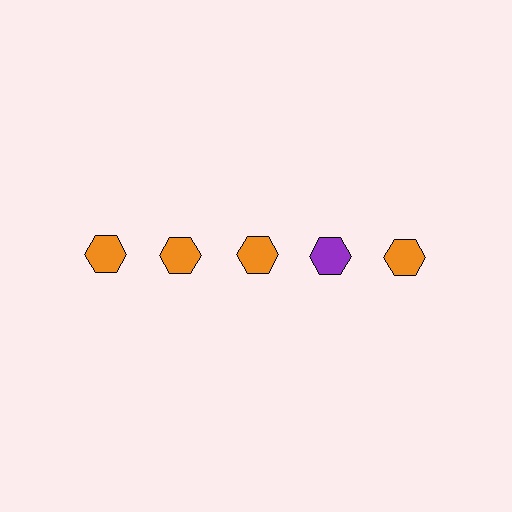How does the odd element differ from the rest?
It has a different color: purple instead of orange.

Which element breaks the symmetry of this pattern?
The purple hexagon in the top row, second from right column breaks the symmetry. All other shapes are orange hexagons.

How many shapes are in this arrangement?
There are 5 shapes arranged in a grid pattern.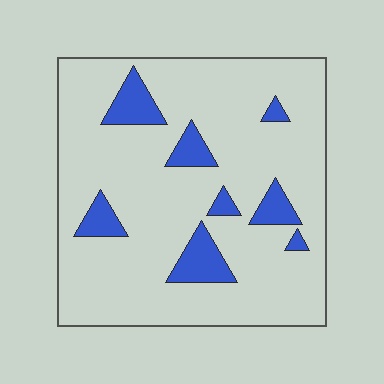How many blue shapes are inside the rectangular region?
8.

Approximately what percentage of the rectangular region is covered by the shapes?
Approximately 15%.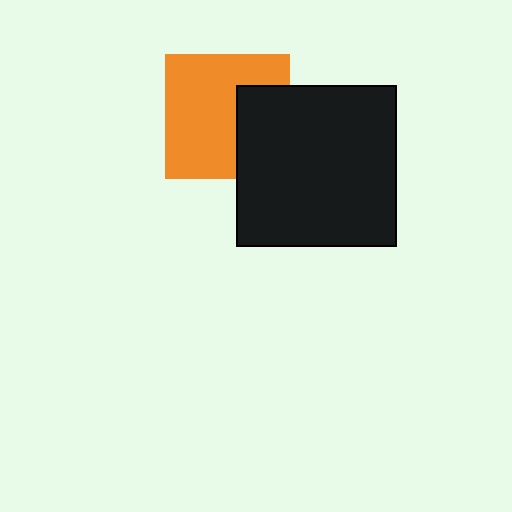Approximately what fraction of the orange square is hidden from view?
Roughly 32% of the orange square is hidden behind the black square.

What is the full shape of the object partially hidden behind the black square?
The partially hidden object is an orange square.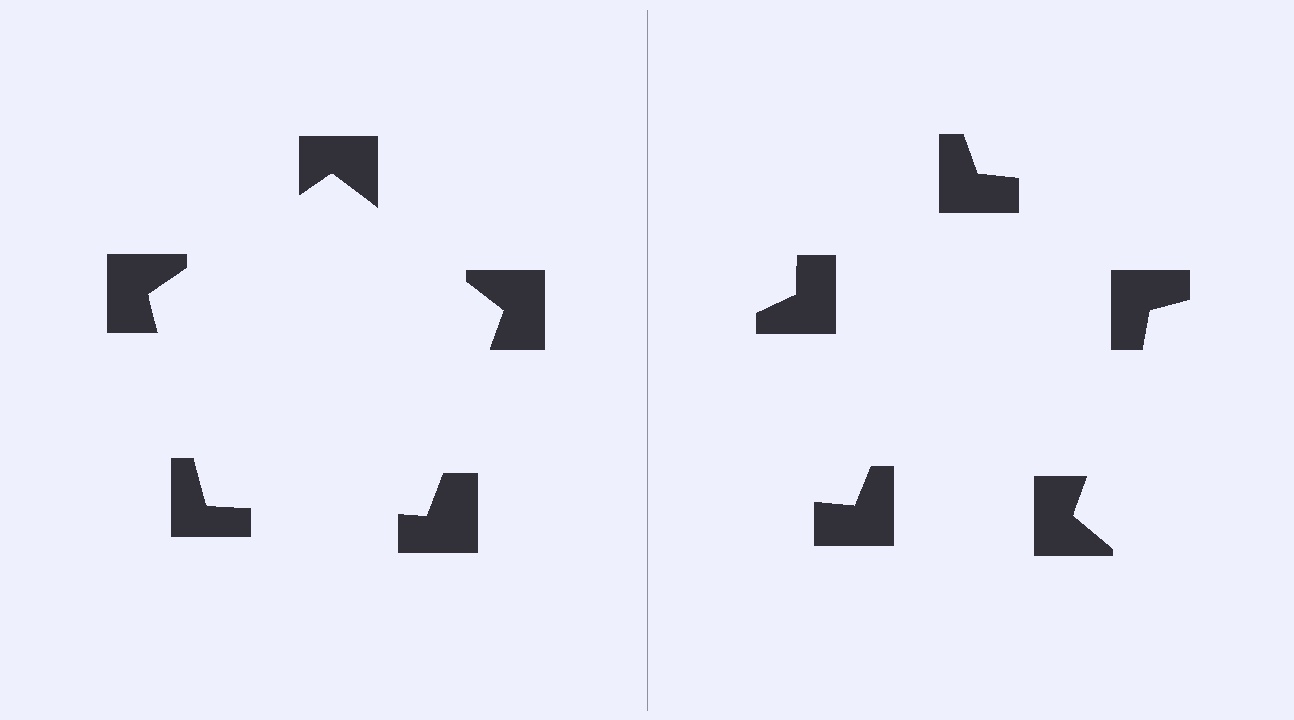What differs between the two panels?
The notched squares are positioned identically on both sides; only the wedge orientations differ. On the left they align to a pentagon; on the right they are misaligned.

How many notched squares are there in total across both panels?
10 — 5 on each side.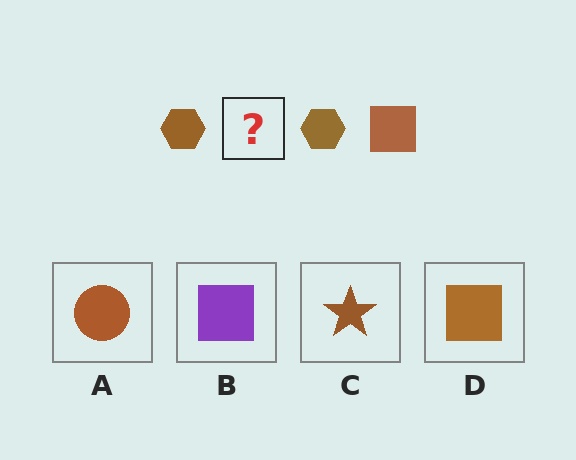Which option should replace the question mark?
Option D.